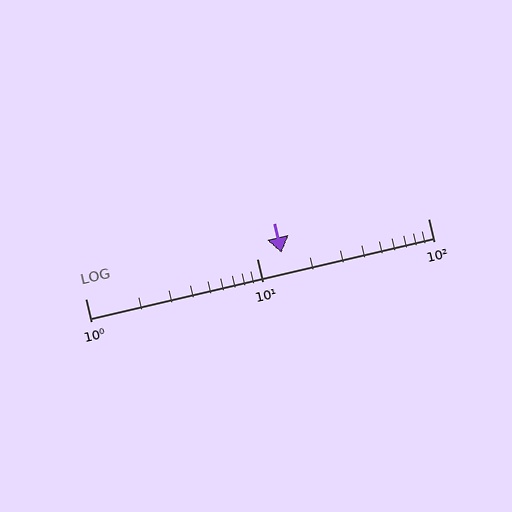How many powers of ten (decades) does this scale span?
The scale spans 2 decades, from 1 to 100.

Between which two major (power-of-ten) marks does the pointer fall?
The pointer is between 10 and 100.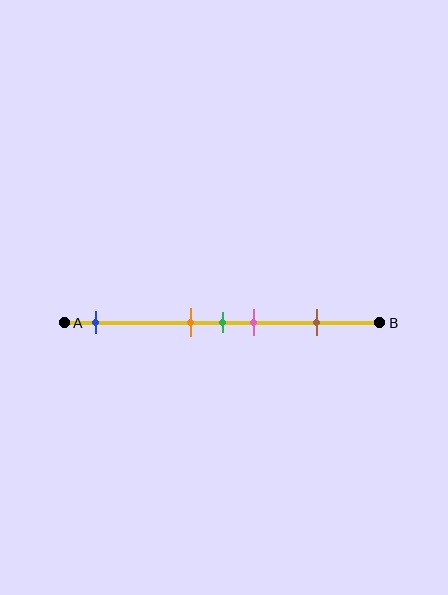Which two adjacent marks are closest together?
The orange and green marks are the closest adjacent pair.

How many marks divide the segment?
There are 5 marks dividing the segment.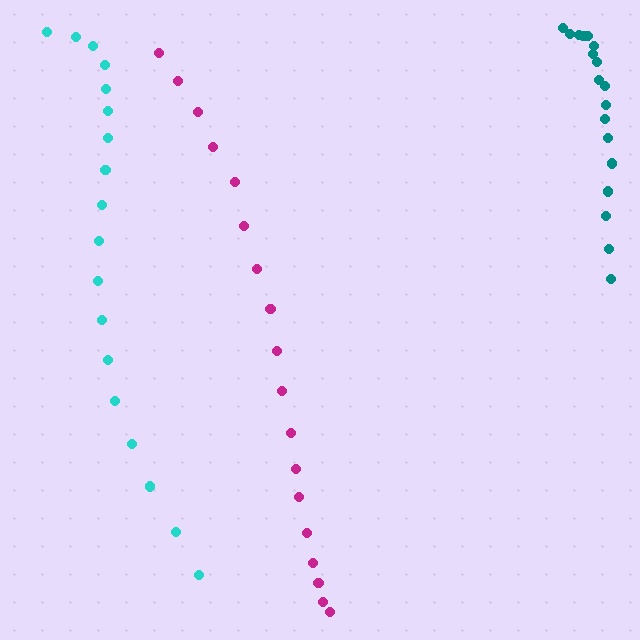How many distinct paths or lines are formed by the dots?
There are 3 distinct paths.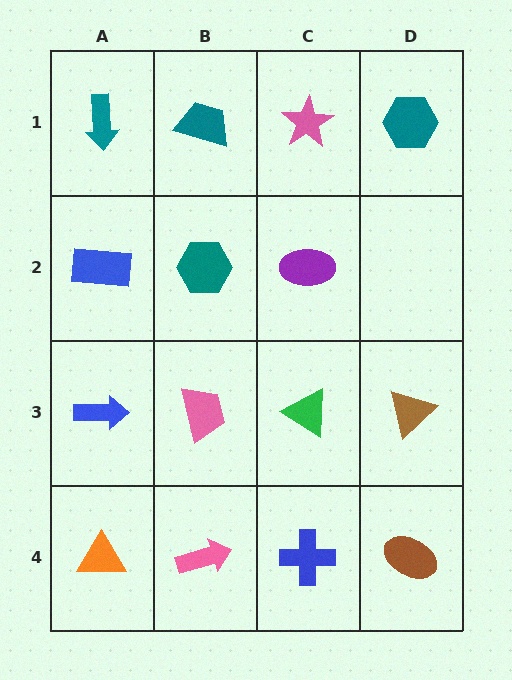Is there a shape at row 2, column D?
No, that cell is empty.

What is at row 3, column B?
A pink trapezoid.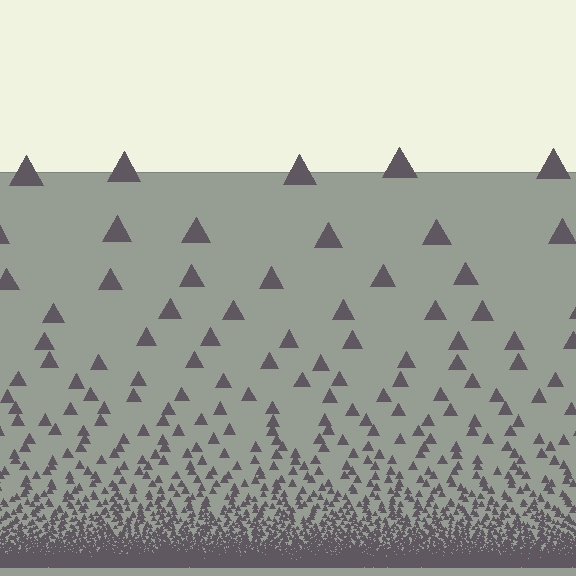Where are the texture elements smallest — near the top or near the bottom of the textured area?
Near the bottom.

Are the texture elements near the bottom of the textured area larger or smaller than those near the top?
Smaller. The gradient is inverted — elements near the bottom are smaller and denser.